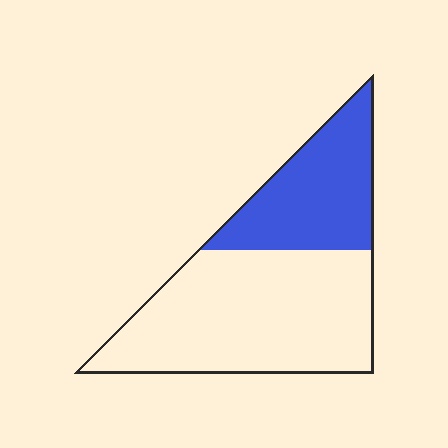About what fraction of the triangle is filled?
About one third (1/3).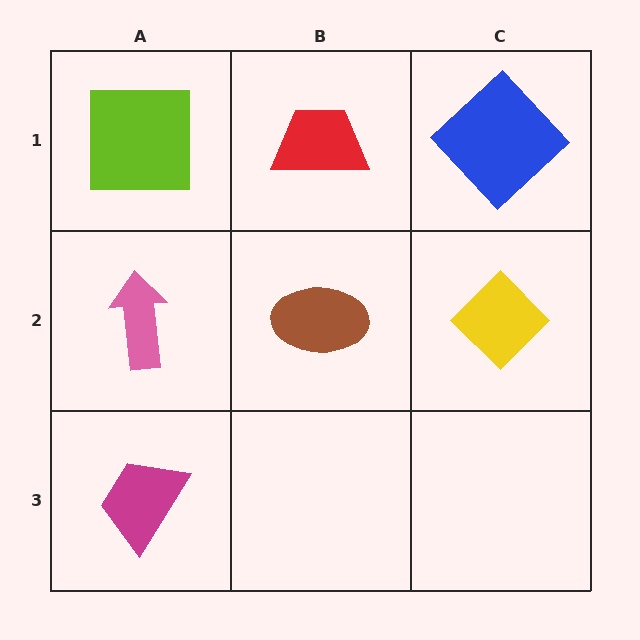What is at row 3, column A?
A magenta trapezoid.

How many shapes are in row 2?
3 shapes.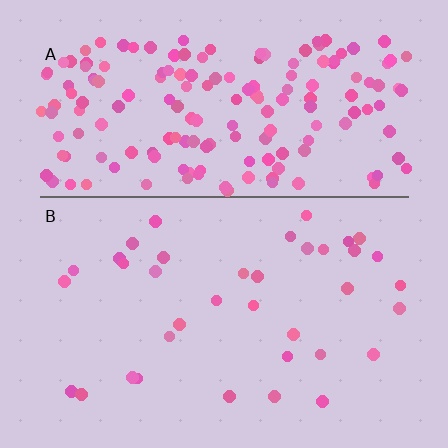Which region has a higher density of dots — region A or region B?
A (the top).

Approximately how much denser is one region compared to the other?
Approximately 5.0× — region A over region B.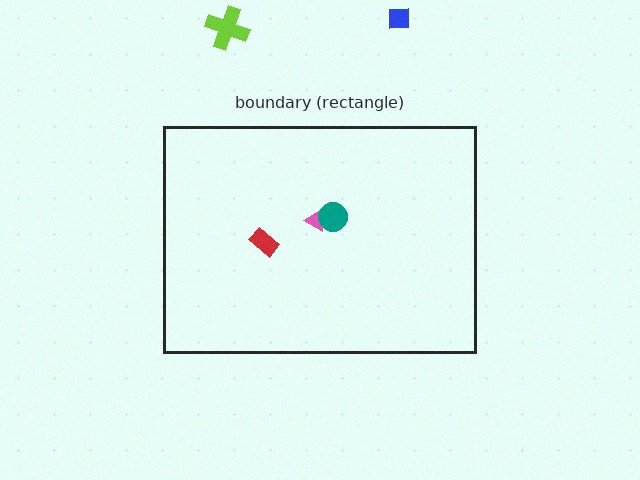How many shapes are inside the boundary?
3 inside, 2 outside.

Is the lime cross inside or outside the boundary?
Outside.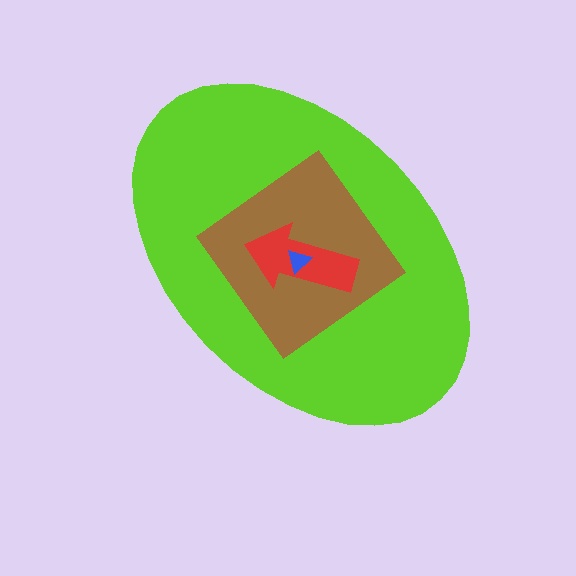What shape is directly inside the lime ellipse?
The brown diamond.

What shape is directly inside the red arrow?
The blue triangle.